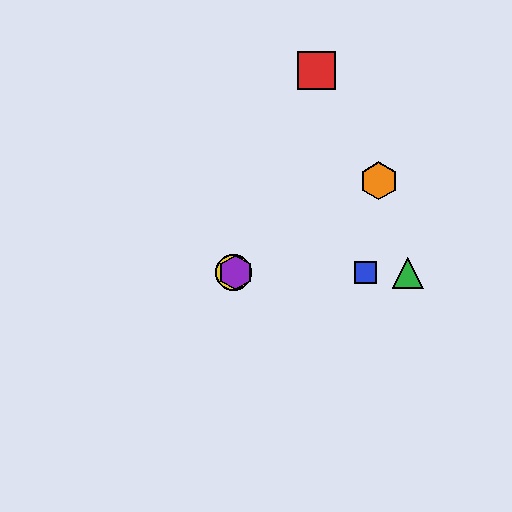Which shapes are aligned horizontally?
The blue square, the green triangle, the yellow circle, the purple hexagon are aligned horizontally.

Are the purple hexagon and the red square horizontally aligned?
No, the purple hexagon is at y≈273 and the red square is at y≈71.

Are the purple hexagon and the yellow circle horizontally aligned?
Yes, both are at y≈273.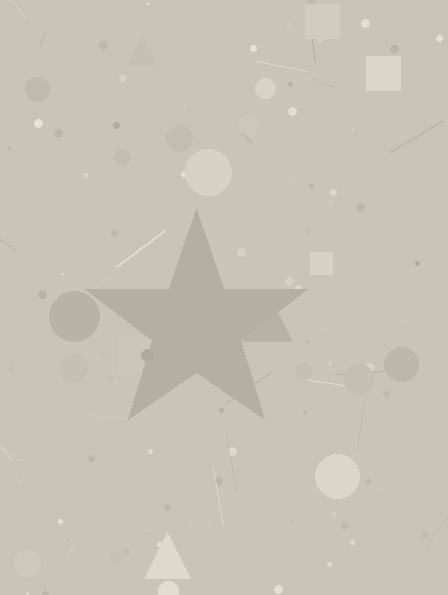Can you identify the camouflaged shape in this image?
The camouflaged shape is a star.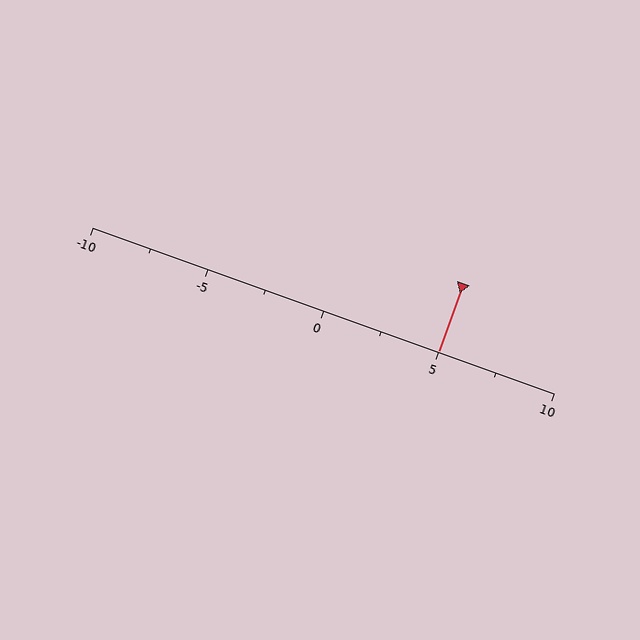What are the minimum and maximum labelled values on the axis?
The axis runs from -10 to 10.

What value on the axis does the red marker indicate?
The marker indicates approximately 5.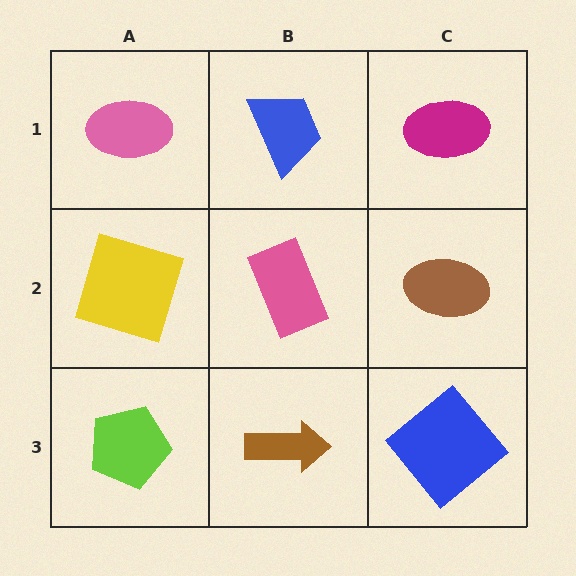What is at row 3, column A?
A lime pentagon.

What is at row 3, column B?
A brown arrow.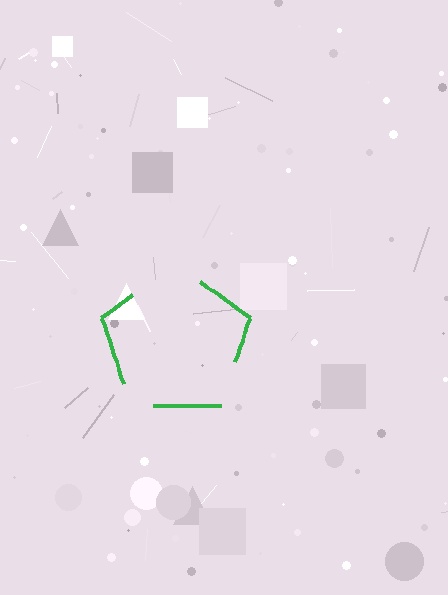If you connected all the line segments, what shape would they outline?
They would outline a pentagon.